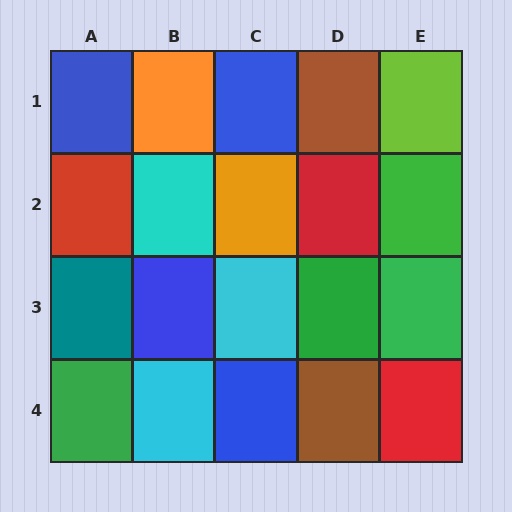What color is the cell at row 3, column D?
Green.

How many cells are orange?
2 cells are orange.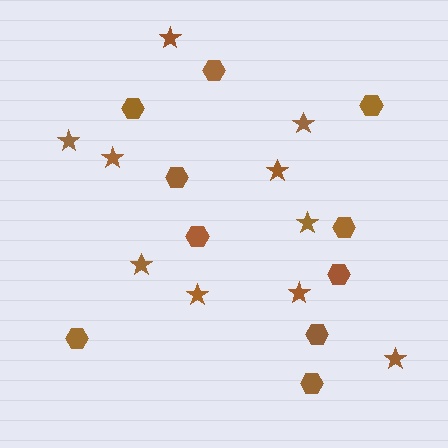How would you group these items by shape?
There are 2 groups: one group of hexagons (10) and one group of stars (10).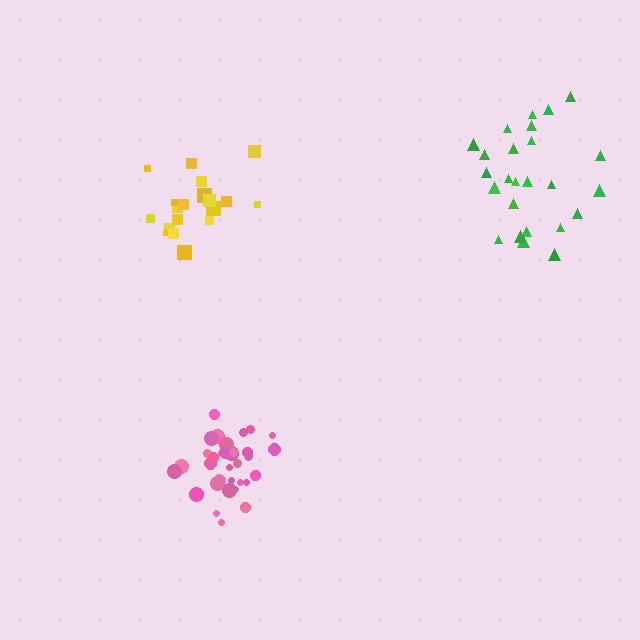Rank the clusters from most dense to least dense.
pink, yellow, green.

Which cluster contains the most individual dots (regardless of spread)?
Pink (34).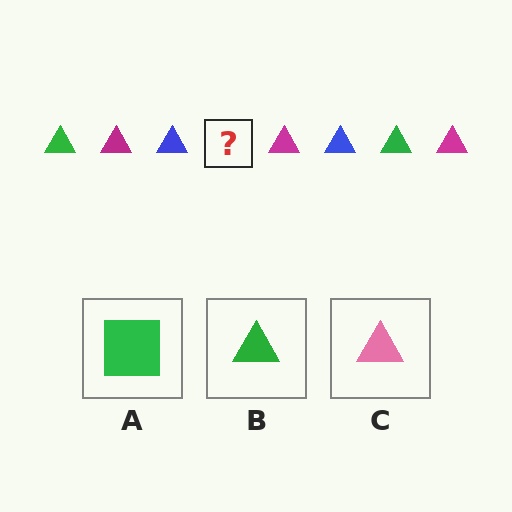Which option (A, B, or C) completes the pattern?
B.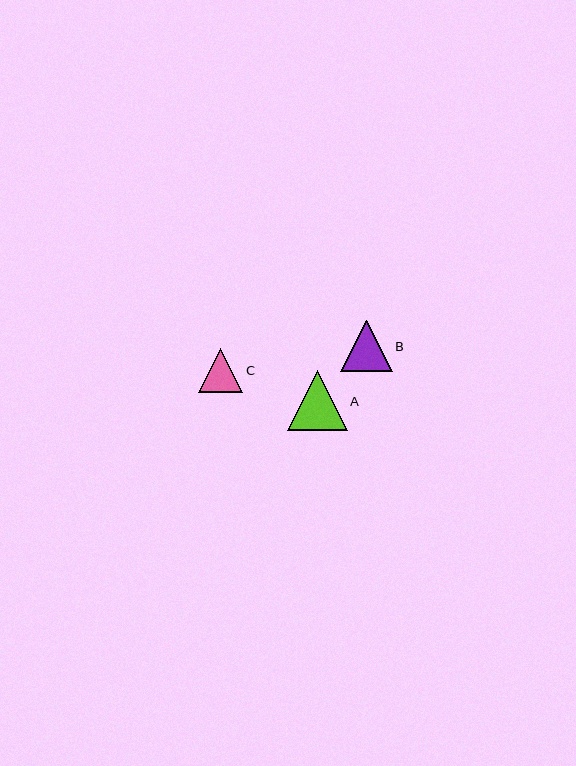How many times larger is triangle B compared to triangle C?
Triangle B is approximately 1.2 times the size of triangle C.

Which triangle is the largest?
Triangle A is the largest with a size of approximately 60 pixels.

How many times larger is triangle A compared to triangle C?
Triangle A is approximately 1.3 times the size of triangle C.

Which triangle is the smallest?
Triangle C is the smallest with a size of approximately 44 pixels.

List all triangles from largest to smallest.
From largest to smallest: A, B, C.